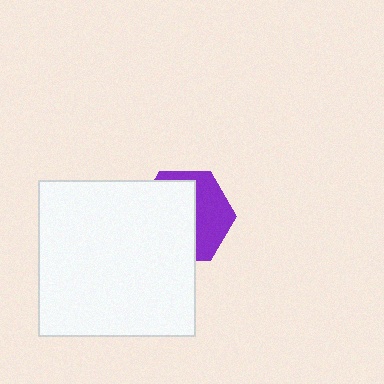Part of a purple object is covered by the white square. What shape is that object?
It is a hexagon.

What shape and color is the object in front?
The object in front is a white square.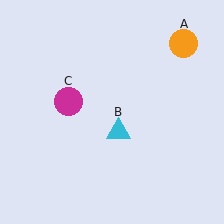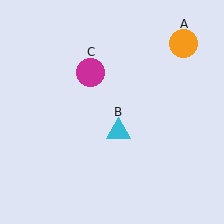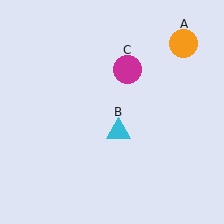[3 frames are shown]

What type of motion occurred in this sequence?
The magenta circle (object C) rotated clockwise around the center of the scene.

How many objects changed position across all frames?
1 object changed position: magenta circle (object C).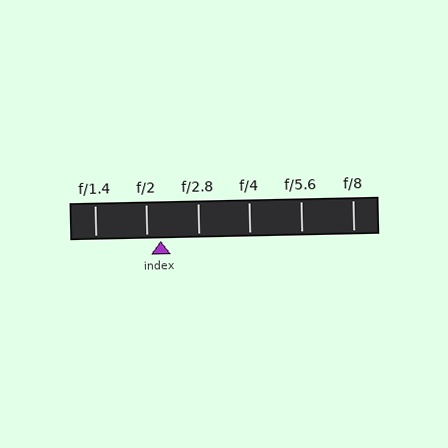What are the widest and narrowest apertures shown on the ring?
The widest aperture shown is f/1.4 and the narrowest is f/8.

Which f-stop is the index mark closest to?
The index mark is closest to f/2.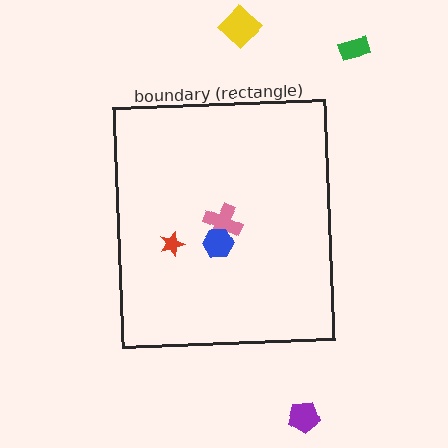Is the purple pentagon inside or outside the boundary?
Outside.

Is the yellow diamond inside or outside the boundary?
Outside.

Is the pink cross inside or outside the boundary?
Inside.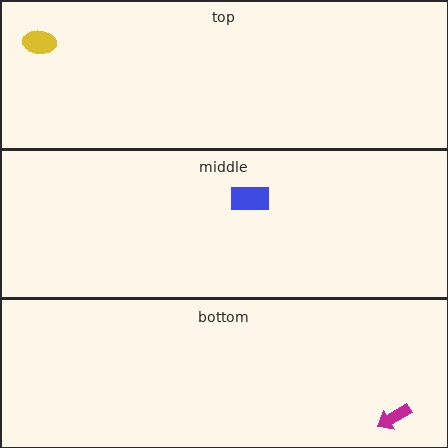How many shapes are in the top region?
1.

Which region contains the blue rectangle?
The middle region.